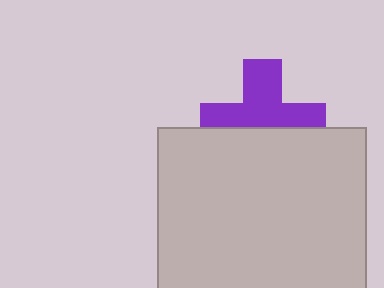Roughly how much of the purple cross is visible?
About half of it is visible (roughly 58%).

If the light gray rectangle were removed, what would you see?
You would see the complete purple cross.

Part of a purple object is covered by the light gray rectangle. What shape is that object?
It is a cross.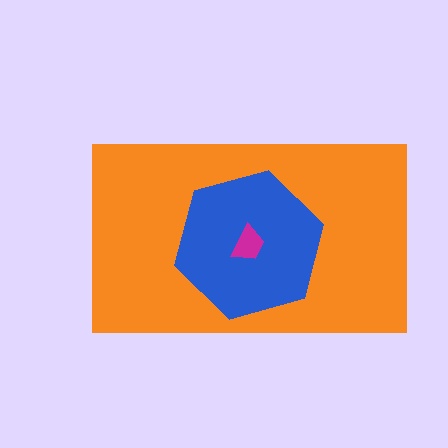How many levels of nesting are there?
3.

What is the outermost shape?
The orange rectangle.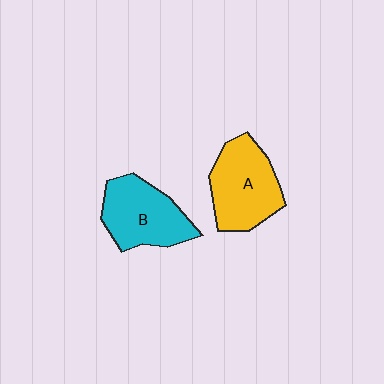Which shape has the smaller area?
Shape B (cyan).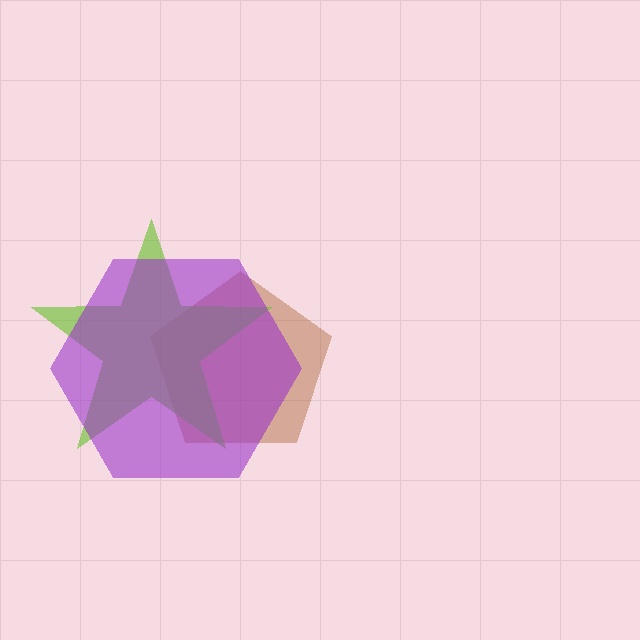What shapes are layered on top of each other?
The layered shapes are: a brown pentagon, a lime star, a purple hexagon.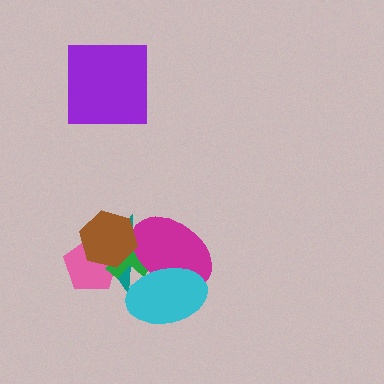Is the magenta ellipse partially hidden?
Yes, it is partially covered by another shape.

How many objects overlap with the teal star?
5 objects overlap with the teal star.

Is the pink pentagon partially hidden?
Yes, it is partially covered by another shape.